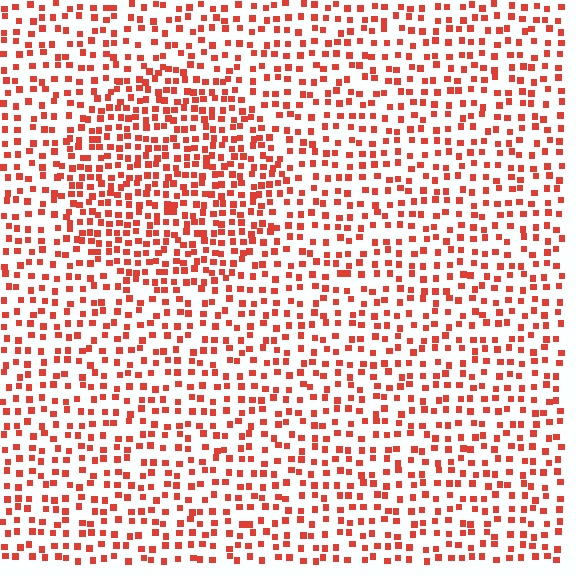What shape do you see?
I see a circle.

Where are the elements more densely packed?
The elements are more densely packed inside the circle boundary.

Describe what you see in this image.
The image contains small red elements arranged at two different densities. A circle-shaped region is visible where the elements are more densely packed than the surrounding area.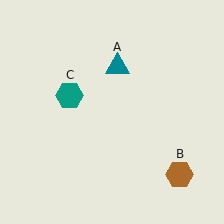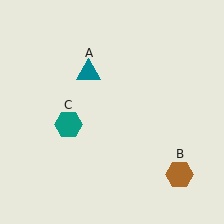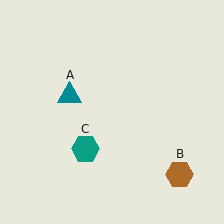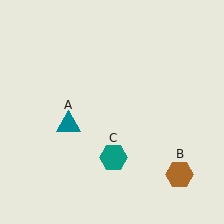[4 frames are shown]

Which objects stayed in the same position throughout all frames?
Brown hexagon (object B) remained stationary.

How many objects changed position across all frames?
2 objects changed position: teal triangle (object A), teal hexagon (object C).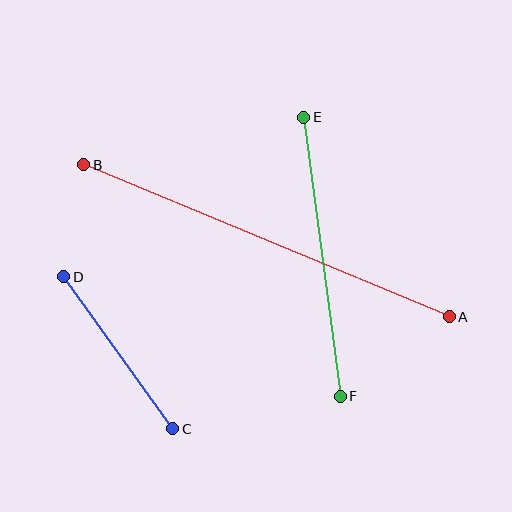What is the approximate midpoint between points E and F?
The midpoint is at approximately (322, 257) pixels.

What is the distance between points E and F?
The distance is approximately 281 pixels.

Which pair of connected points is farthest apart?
Points A and B are farthest apart.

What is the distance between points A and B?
The distance is approximately 395 pixels.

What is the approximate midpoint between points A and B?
The midpoint is at approximately (267, 241) pixels.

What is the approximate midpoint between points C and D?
The midpoint is at approximately (118, 353) pixels.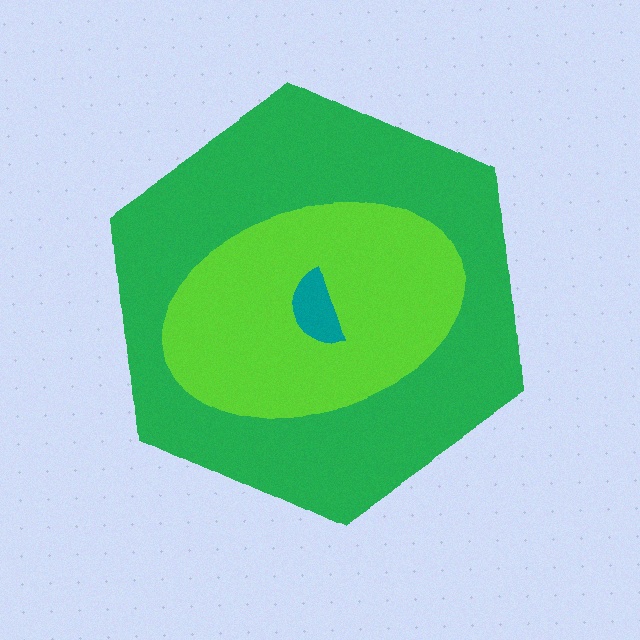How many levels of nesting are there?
3.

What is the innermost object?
The teal semicircle.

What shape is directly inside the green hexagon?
The lime ellipse.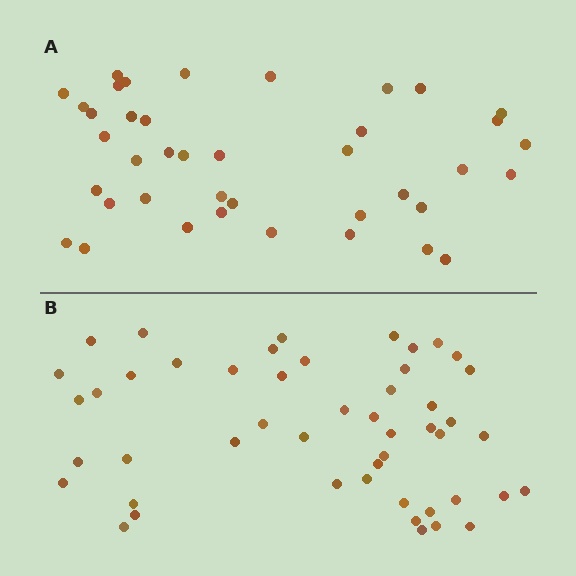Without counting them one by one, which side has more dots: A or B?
Region B (the bottom region) has more dots.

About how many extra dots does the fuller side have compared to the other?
Region B has roughly 8 or so more dots than region A.